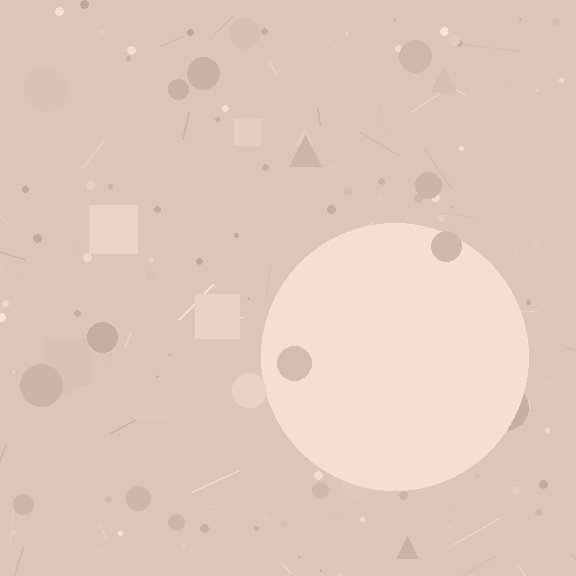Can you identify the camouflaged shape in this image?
The camouflaged shape is a circle.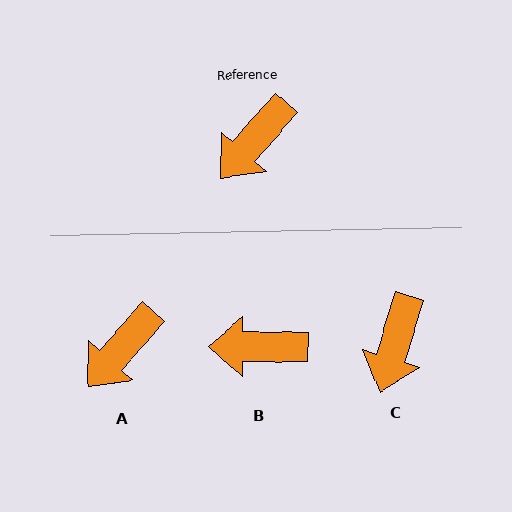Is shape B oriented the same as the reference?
No, it is off by about 49 degrees.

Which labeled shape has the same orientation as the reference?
A.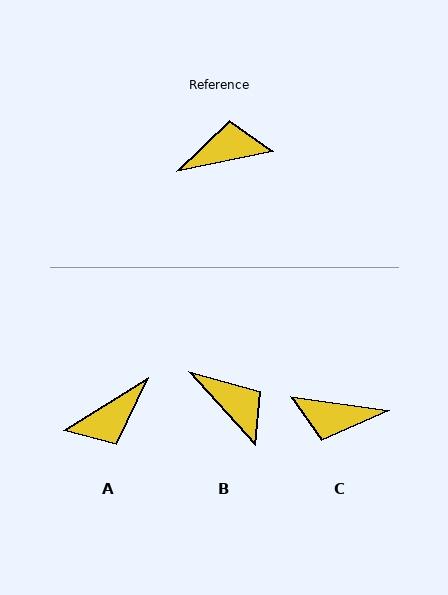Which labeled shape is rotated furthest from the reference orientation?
C, about 160 degrees away.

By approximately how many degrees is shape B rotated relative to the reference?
Approximately 59 degrees clockwise.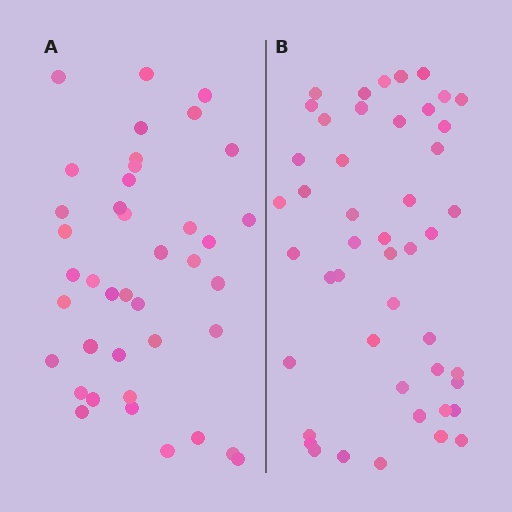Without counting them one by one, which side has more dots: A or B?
Region B (the right region) has more dots.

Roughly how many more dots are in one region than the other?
Region B has roughly 8 or so more dots than region A.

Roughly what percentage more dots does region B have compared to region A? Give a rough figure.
About 20% more.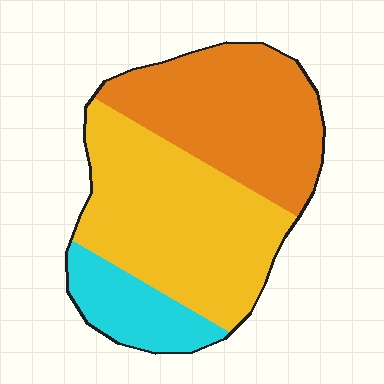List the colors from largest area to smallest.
From largest to smallest: yellow, orange, cyan.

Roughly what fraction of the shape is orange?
Orange takes up about three eighths (3/8) of the shape.